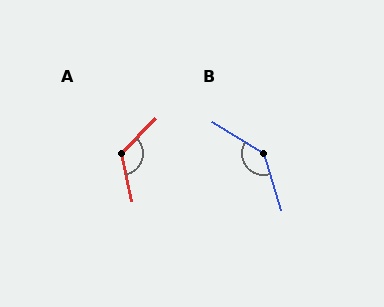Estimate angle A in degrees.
Approximately 123 degrees.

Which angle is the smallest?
A, at approximately 123 degrees.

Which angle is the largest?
B, at approximately 138 degrees.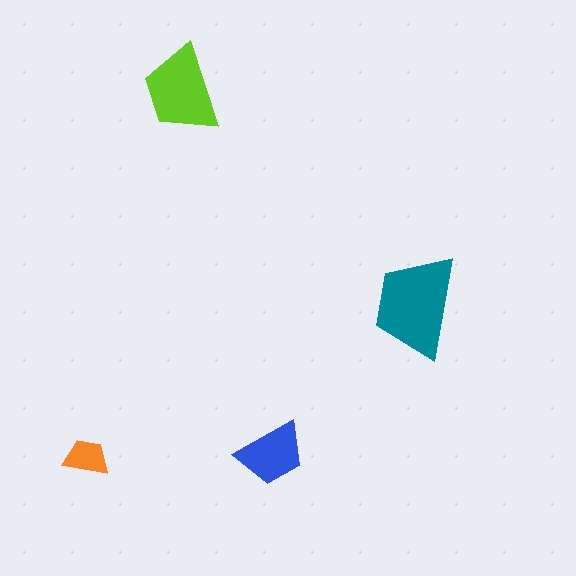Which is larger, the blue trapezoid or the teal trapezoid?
The teal one.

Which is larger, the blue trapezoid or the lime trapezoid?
The lime one.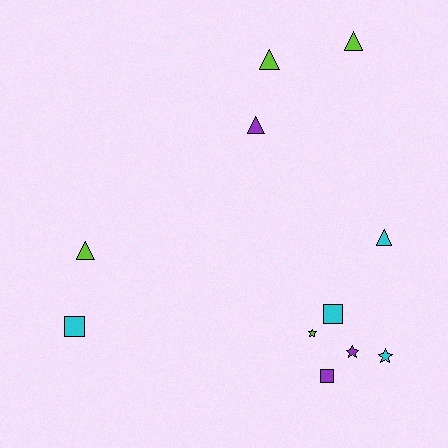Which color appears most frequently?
Lime, with 4 objects.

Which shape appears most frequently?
Triangle, with 5 objects.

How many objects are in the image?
There are 11 objects.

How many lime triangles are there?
There are 3 lime triangles.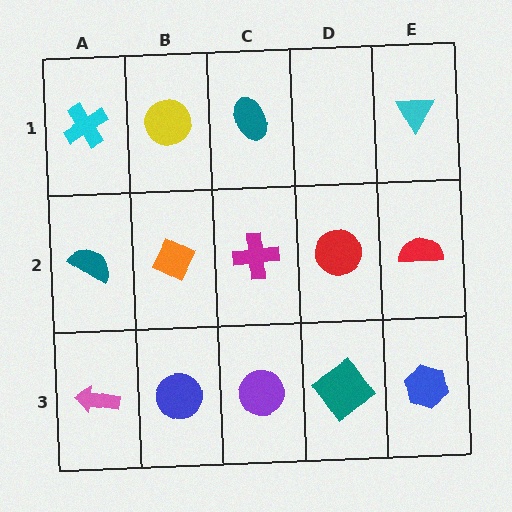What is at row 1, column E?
A cyan triangle.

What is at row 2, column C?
A magenta cross.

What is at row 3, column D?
A teal diamond.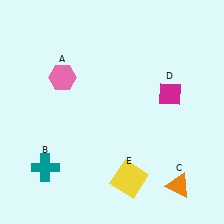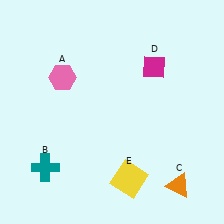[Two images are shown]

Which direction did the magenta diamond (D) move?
The magenta diamond (D) moved up.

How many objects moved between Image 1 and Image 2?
1 object moved between the two images.